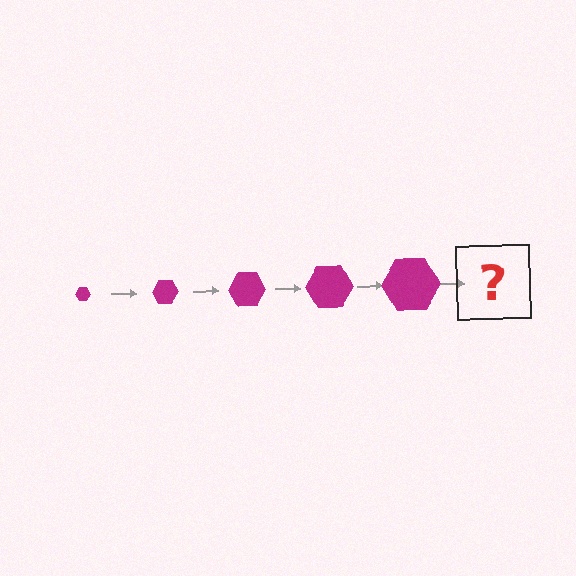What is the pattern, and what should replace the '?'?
The pattern is that the hexagon gets progressively larger each step. The '?' should be a magenta hexagon, larger than the previous one.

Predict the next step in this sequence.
The next step is a magenta hexagon, larger than the previous one.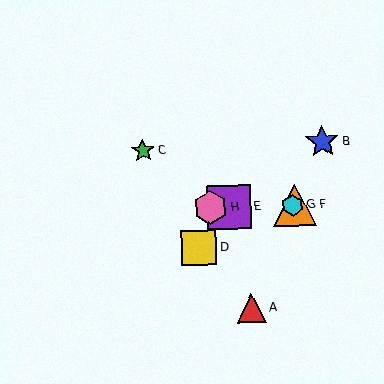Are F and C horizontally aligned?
No, F is at y≈205 and C is at y≈151.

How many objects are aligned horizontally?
4 objects (E, F, G, H) are aligned horizontally.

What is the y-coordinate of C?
Object C is at y≈151.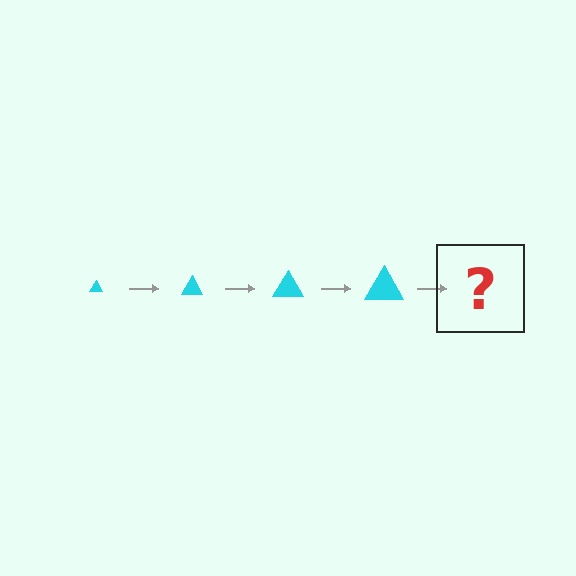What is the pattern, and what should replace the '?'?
The pattern is that the triangle gets progressively larger each step. The '?' should be a cyan triangle, larger than the previous one.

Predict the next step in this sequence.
The next step is a cyan triangle, larger than the previous one.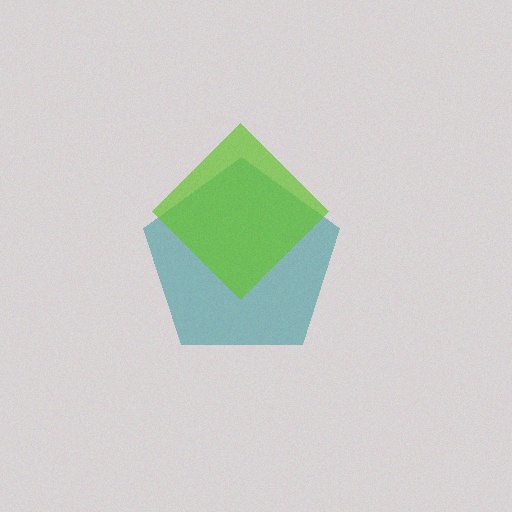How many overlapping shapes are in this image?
There are 2 overlapping shapes in the image.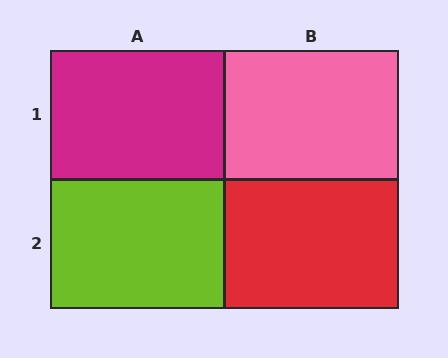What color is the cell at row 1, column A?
Magenta.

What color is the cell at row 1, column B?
Pink.